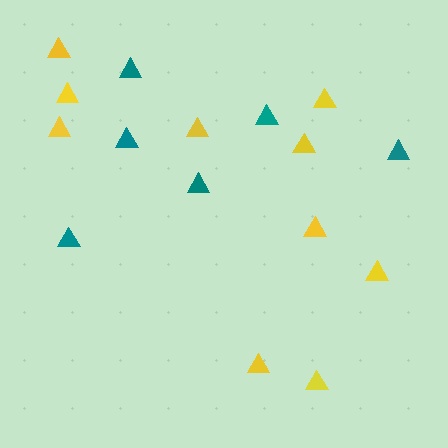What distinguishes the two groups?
There are 2 groups: one group of yellow triangles (10) and one group of teal triangles (6).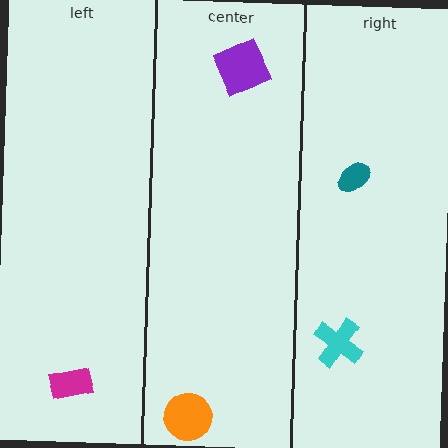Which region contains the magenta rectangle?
The left region.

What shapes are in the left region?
The magenta rectangle.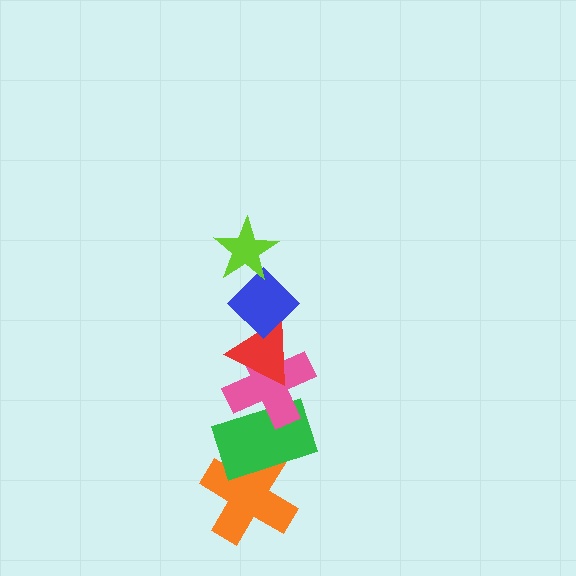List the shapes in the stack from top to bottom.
From top to bottom: the lime star, the blue diamond, the red triangle, the pink cross, the green rectangle, the orange cross.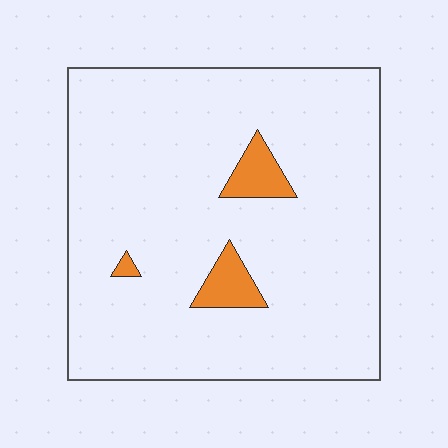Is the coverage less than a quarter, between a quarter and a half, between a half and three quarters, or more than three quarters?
Less than a quarter.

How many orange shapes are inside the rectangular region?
3.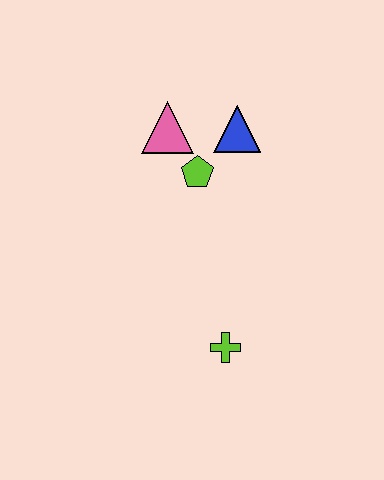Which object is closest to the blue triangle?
The lime pentagon is closest to the blue triangle.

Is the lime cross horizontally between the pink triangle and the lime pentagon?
No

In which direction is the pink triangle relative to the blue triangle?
The pink triangle is to the left of the blue triangle.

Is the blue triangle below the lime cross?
No